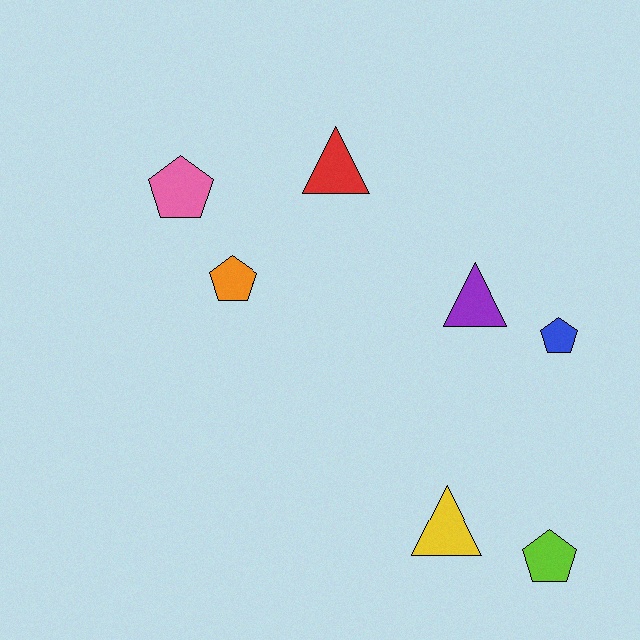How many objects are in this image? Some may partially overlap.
There are 7 objects.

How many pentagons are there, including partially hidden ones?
There are 4 pentagons.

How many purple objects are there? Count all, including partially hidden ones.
There is 1 purple object.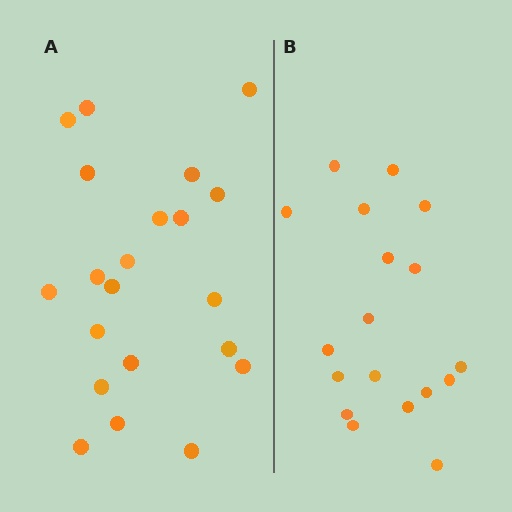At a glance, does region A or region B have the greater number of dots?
Region A (the left region) has more dots.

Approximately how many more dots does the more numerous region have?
Region A has just a few more — roughly 2 or 3 more dots than region B.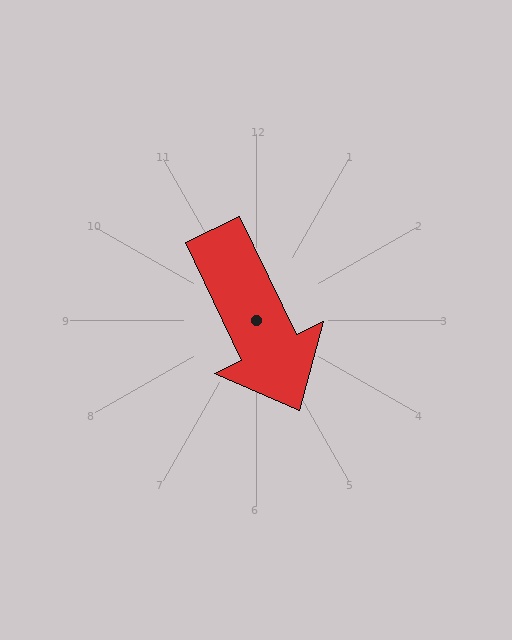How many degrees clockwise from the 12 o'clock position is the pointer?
Approximately 154 degrees.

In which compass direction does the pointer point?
Southeast.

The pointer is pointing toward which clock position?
Roughly 5 o'clock.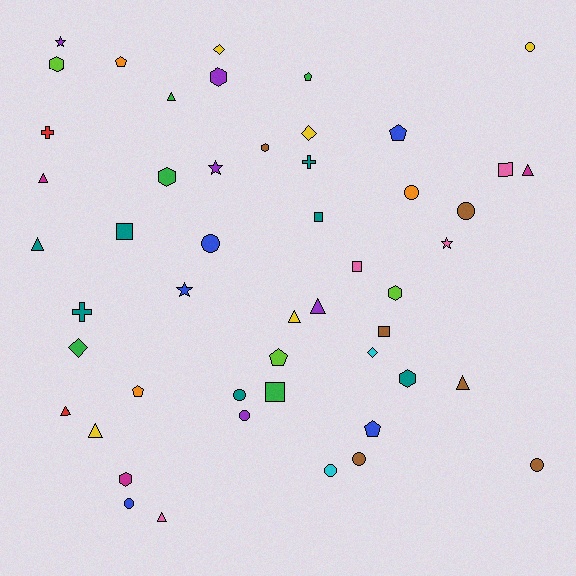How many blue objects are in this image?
There are 5 blue objects.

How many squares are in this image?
There are 6 squares.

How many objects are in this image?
There are 50 objects.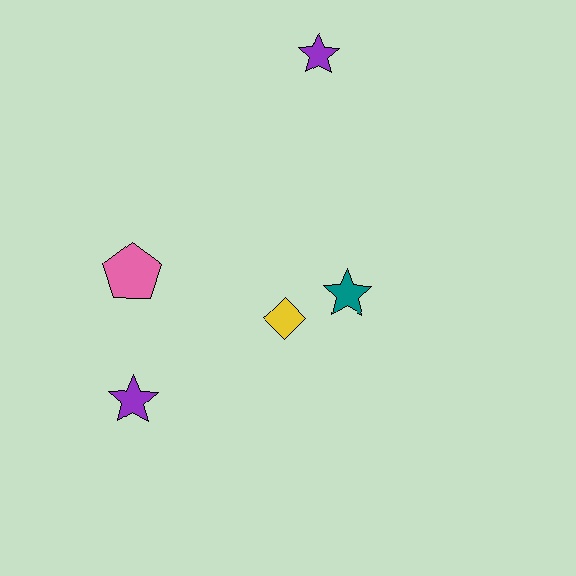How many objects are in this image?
There are 5 objects.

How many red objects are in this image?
There are no red objects.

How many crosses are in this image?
There are no crosses.